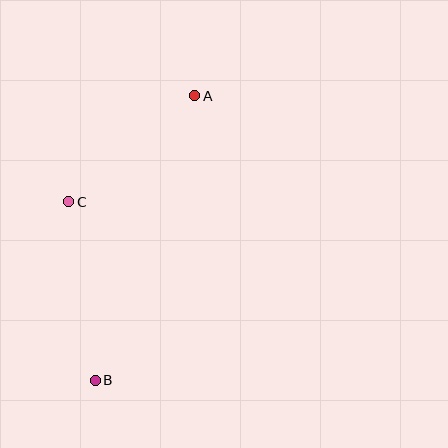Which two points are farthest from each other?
Points A and B are farthest from each other.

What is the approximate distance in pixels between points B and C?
The distance between B and C is approximately 181 pixels.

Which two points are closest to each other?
Points A and C are closest to each other.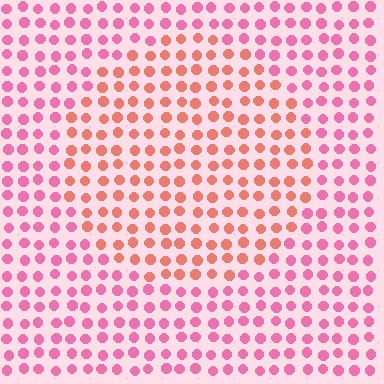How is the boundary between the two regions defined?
The boundary is defined purely by a slight shift in hue (about 36 degrees). Spacing, size, and orientation are identical on both sides.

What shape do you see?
I see a circle.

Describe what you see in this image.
The image is filled with small pink elements in a uniform arrangement. A circle-shaped region is visible where the elements are tinted to a slightly different hue, forming a subtle color boundary.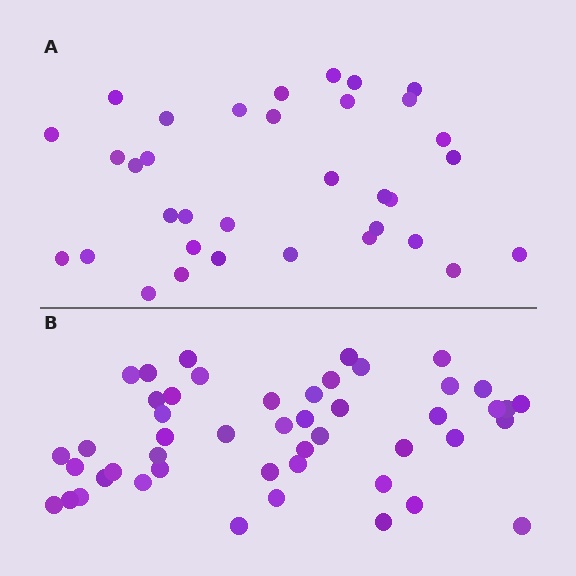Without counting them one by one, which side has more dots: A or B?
Region B (the bottom region) has more dots.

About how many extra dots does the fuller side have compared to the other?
Region B has approximately 15 more dots than region A.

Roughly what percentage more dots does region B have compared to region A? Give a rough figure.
About 40% more.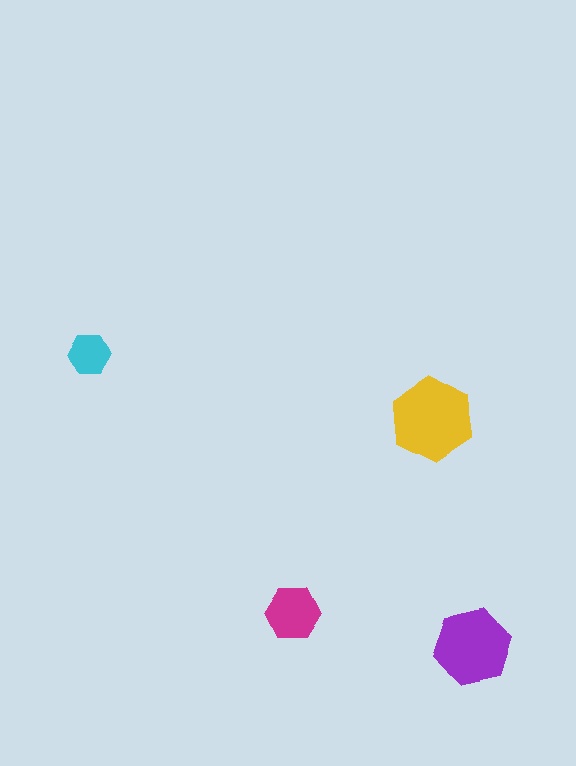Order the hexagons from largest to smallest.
the yellow one, the purple one, the magenta one, the cyan one.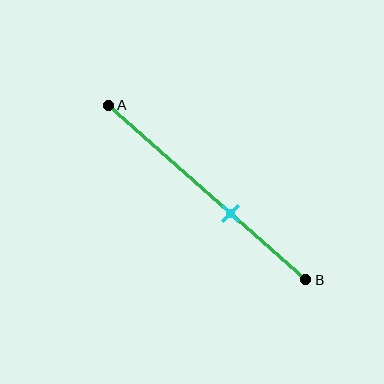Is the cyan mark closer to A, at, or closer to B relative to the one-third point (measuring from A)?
The cyan mark is closer to point B than the one-third point of segment AB.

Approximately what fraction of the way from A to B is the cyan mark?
The cyan mark is approximately 60% of the way from A to B.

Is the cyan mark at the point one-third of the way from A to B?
No, the mark is at about 60% from A, not at the 33% one-third point.